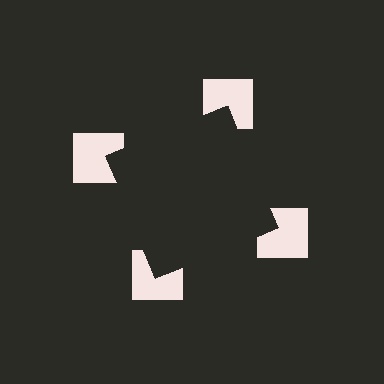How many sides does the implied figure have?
4 sides.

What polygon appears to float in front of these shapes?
An illusory square — its edges are inferred from the aligned wedge cuts in the notched squares, not physically drawn.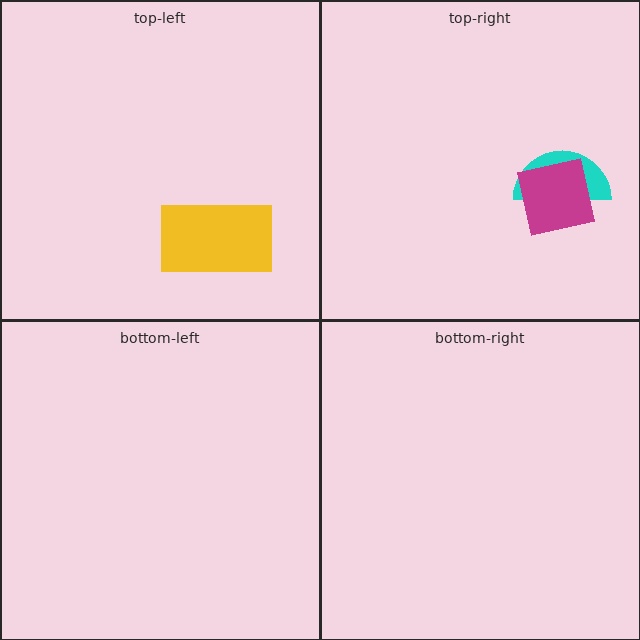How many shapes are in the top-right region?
2.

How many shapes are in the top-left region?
1.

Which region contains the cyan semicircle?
The top-right region.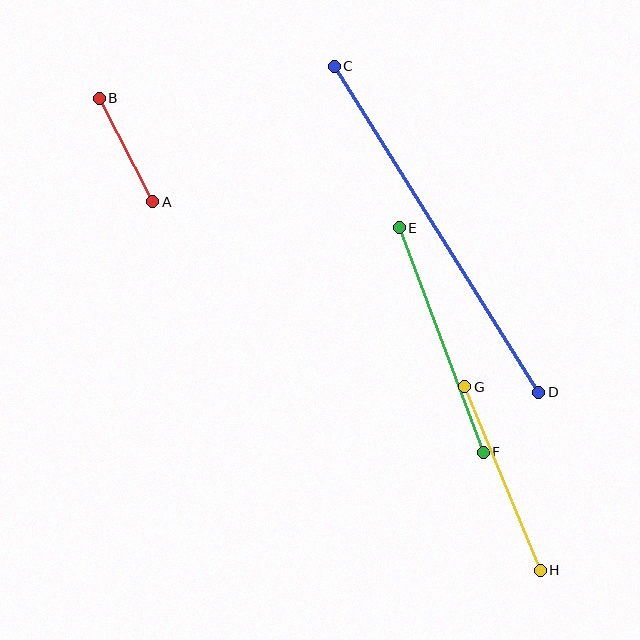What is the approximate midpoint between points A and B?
The midpoint is at approximately (126, 150) pixels.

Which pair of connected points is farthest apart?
Points C and D are farthest apart.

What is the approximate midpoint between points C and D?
The midpoint is at approximately (437, 229) pixels.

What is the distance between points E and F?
The distance is approximately 240 pixels.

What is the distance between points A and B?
The distance is approximately 116 pixels.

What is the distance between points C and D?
The distance is approximately 385 pixels.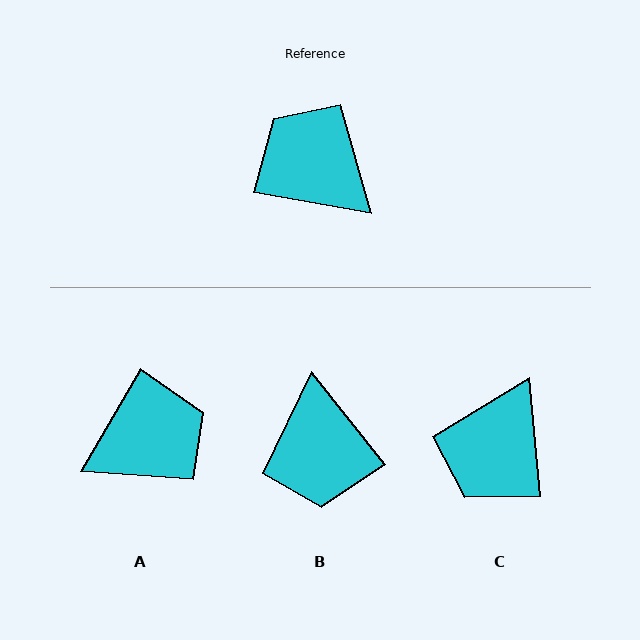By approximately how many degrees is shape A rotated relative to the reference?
Approximately 110 degrees clockwise.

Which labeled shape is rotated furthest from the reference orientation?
B, about 139 degrees away.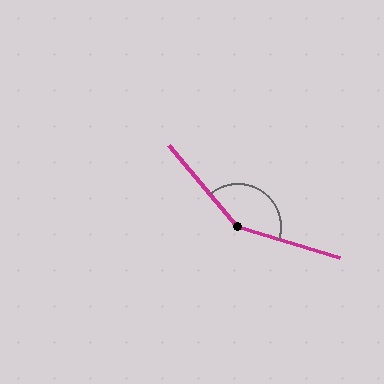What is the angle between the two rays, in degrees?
Approximately 147 degrees.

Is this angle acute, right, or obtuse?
It is obtuse.